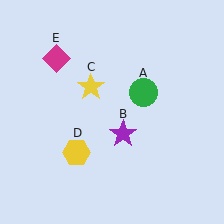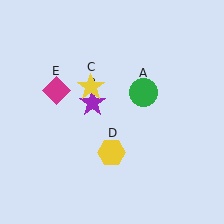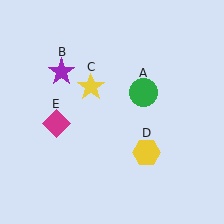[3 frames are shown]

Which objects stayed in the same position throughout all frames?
Green circle (object A) and yellow star (object C) remained stationary.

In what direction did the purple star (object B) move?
The purple star (object B) moved up and to the left.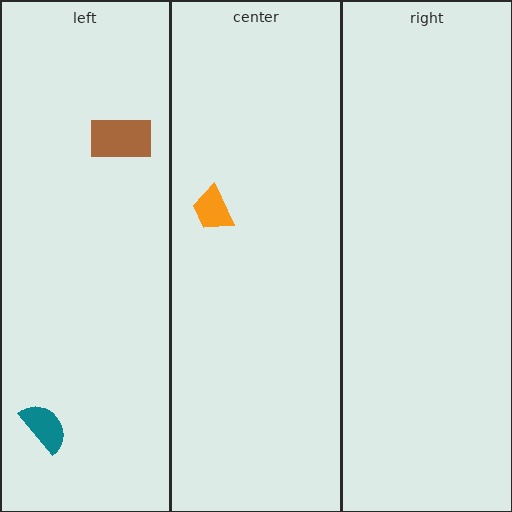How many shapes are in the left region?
2.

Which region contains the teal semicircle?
The left region.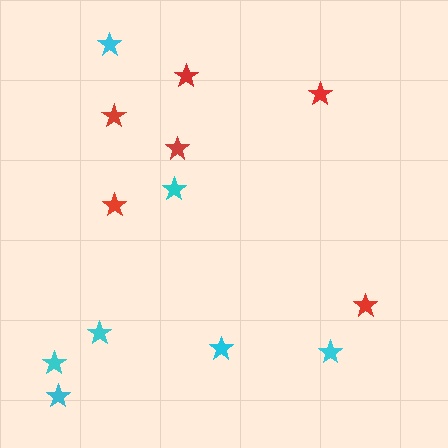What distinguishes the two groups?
There are 2 groups: one group of cyan stars (7) and one group of red stars (6).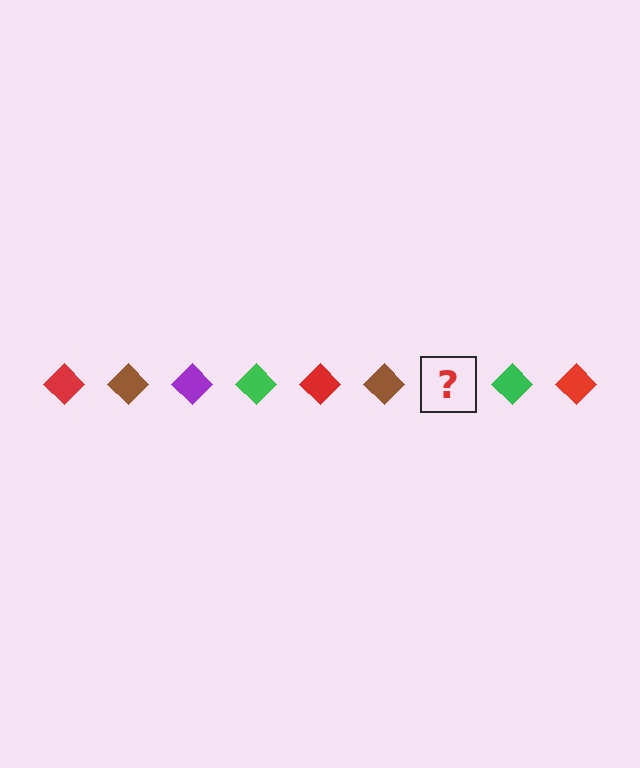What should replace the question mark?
The question mark should be replaced with a purple diamond.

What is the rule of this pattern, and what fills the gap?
The rule is that the pattern cycles through red, brown, purple, green diamonds. The gap should be filled with a purple diamond.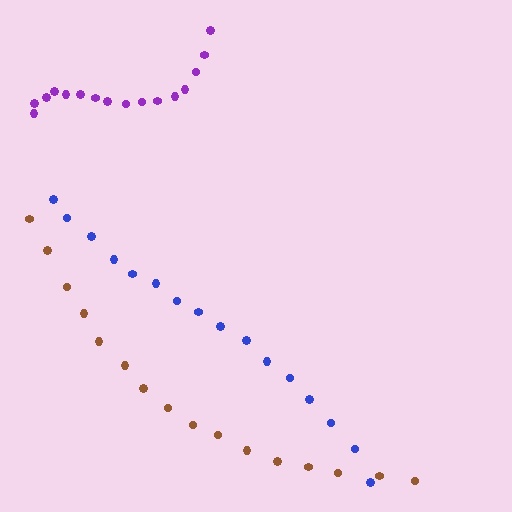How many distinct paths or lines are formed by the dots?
There are 3 distinct paths.